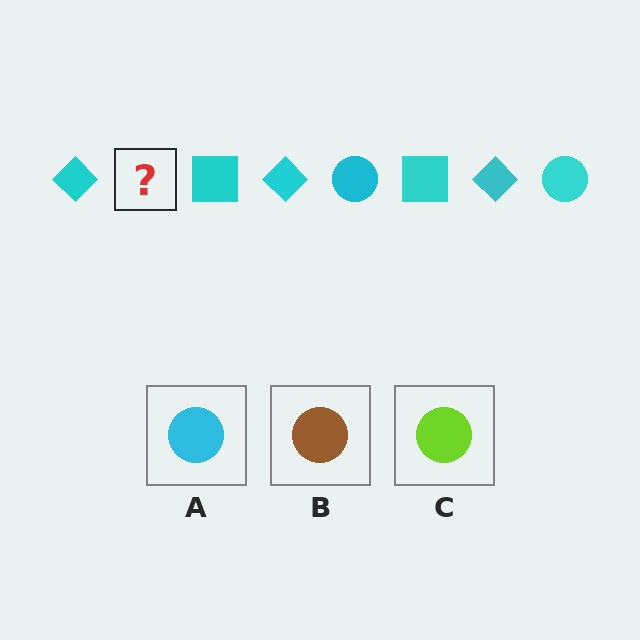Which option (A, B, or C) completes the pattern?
A.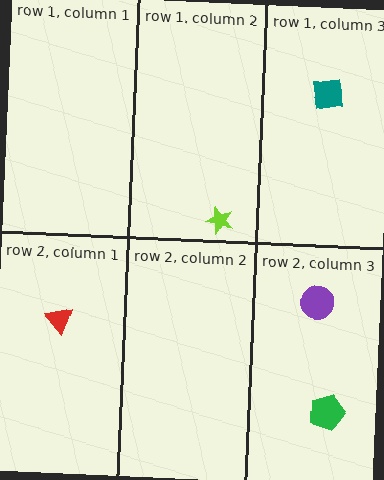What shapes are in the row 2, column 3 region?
The purple circle, the green pentagon.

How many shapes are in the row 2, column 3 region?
2.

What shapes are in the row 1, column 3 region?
The teal square.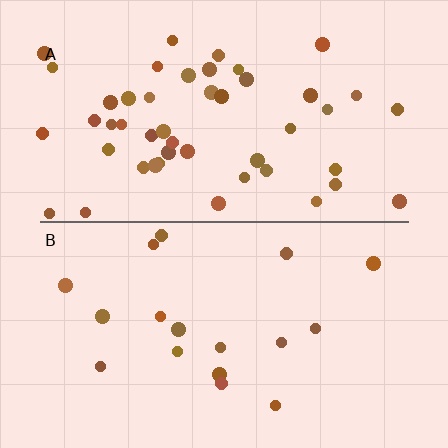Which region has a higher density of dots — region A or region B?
A (the top).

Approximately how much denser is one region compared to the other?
Approximately 2.8× — region A over region B.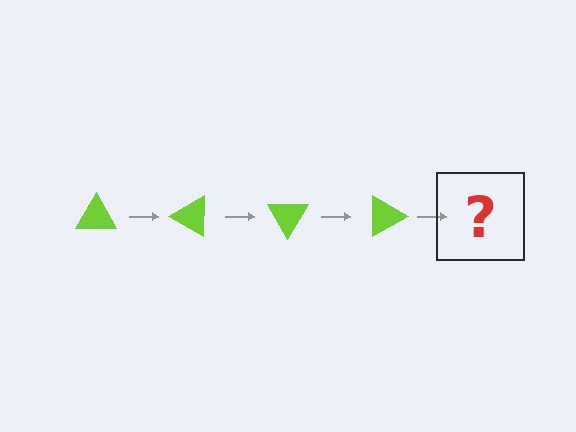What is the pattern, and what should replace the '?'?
The pattern is that the triangle rotates 30 degrees each step. The '?' should be a lime triangle rotated 120 degrees.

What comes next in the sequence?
The next element should be a lime triangle rotated 120 degrees.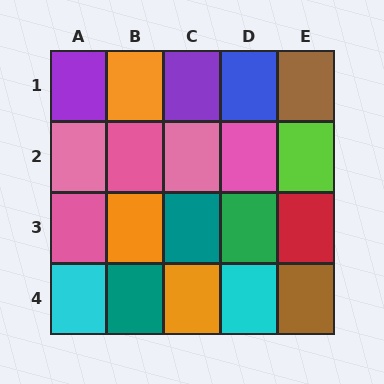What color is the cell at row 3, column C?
Teal.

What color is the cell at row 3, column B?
Orange.